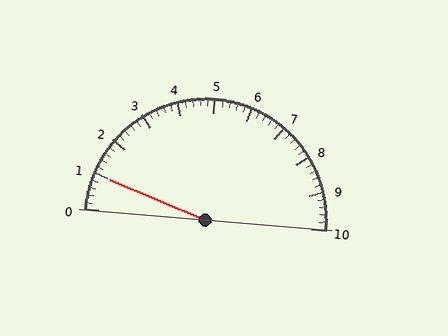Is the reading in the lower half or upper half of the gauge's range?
The reading is in the lower half of the range (0 to 10).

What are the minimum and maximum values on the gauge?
The gauge ranges from 0 to 10.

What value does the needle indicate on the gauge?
The needle indicates approximately 1.0.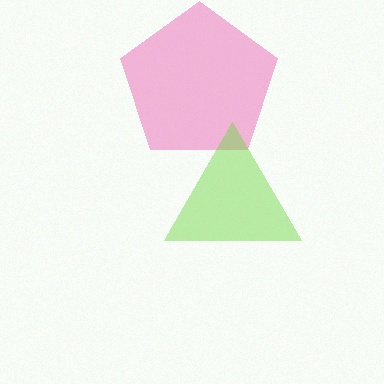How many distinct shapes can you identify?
There are 2 distinct shapes: a pink pentagon, a lime triangle.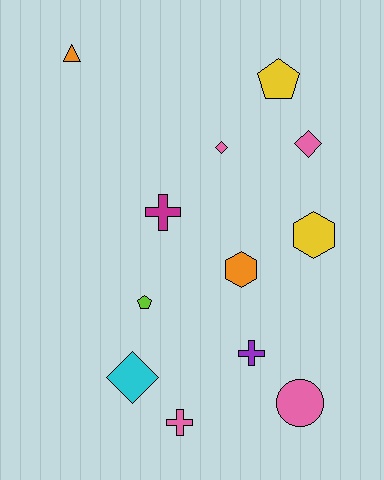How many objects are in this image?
There are 12 objects.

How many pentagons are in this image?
There are 2 pentagons.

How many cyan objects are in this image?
There is 1 cyan object.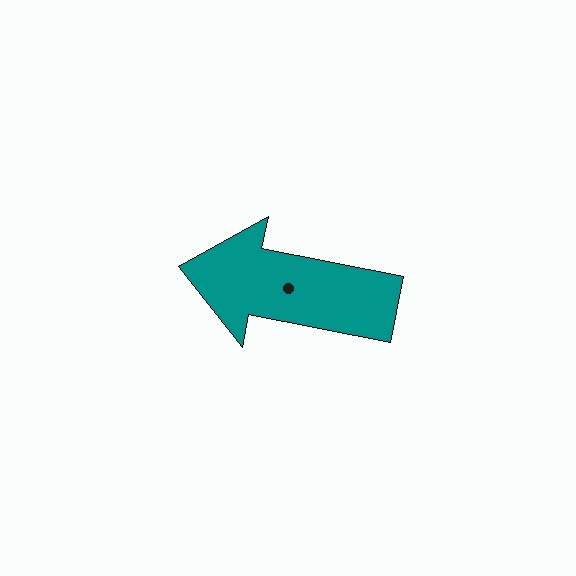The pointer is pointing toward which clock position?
Roughly 9 o'clock.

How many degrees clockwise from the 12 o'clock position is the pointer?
Approximately 281 degrees.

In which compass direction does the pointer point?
West.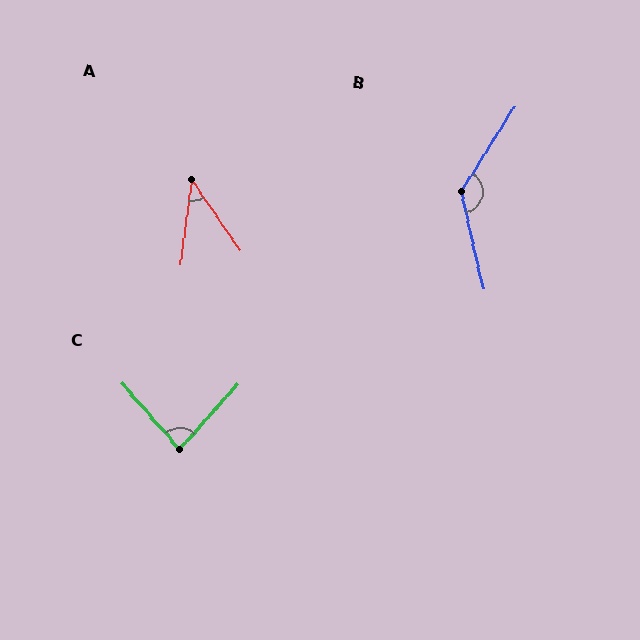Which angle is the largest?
B, at approximately 135 degrees.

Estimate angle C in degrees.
Approximately 83 degrees.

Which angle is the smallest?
A, at approximately 42 degrees.